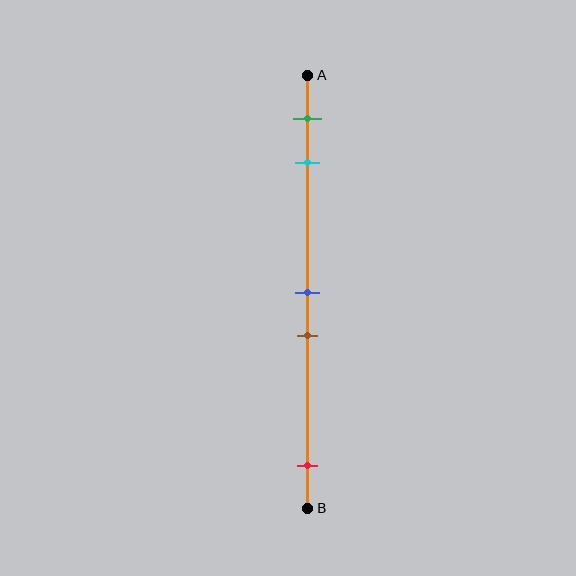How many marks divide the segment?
There are 5 marks dividing the segment.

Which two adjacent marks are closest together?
The blue and brown marks are the closest adjacent pair.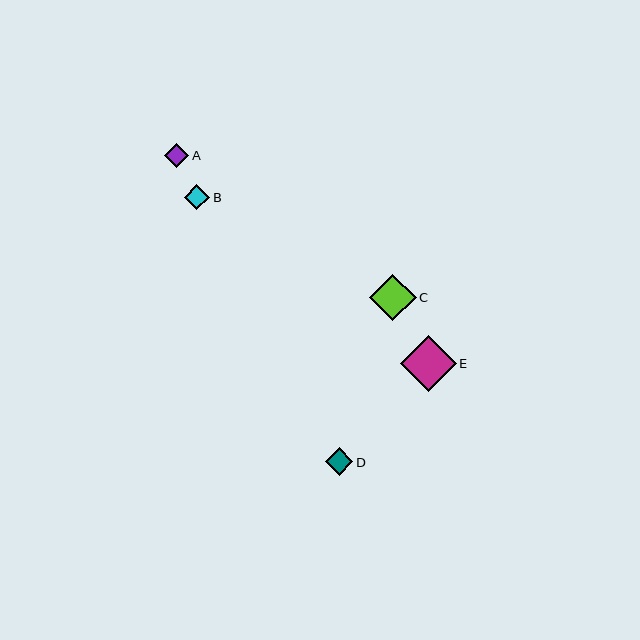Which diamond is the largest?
Diamond E is the largest with a size of approximately 56 pixels.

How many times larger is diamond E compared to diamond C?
Diamond E is approximately 1.2 times the size of diamond C.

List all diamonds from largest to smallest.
From largest to smallest: E, C, D, B, A.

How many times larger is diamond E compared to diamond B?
Diamond E is approximately 2.2 times the size of diamond B.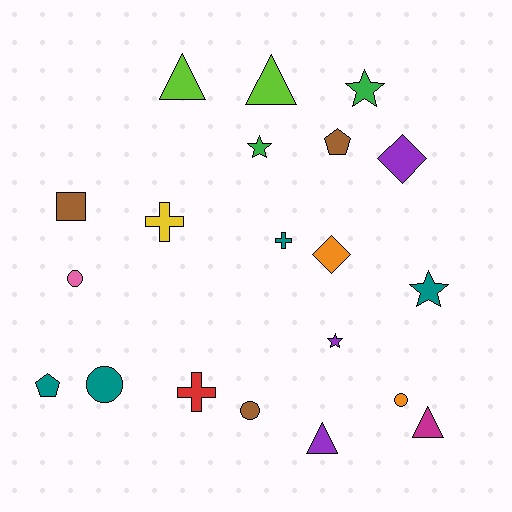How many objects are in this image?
There are 20 objects.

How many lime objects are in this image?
There are 2 lime objects.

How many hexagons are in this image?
There are no hexagons.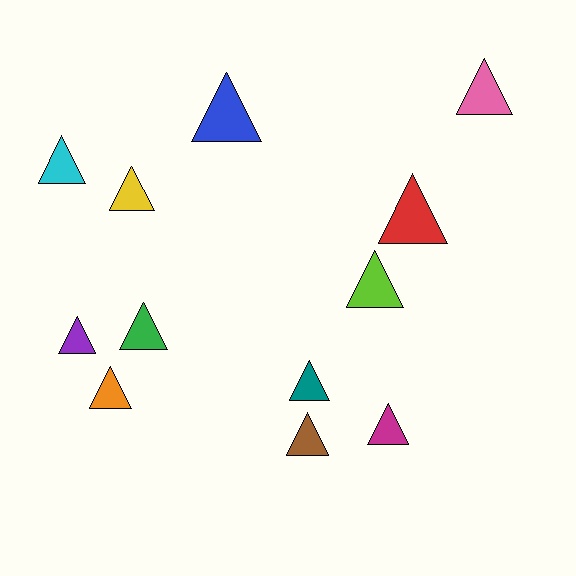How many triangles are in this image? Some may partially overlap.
There are 12 triangles.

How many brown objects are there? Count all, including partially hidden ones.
There is 1 brown object.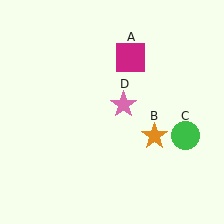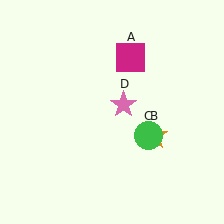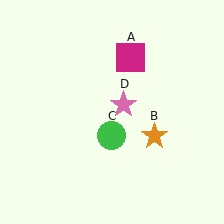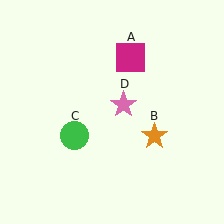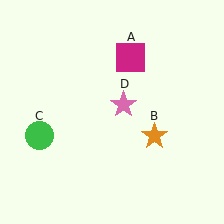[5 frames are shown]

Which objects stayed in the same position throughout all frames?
Magenta square (object A) and orange star (object B) and pink star (object D) remained stationary.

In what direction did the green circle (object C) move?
The green circle (object C) moved left.